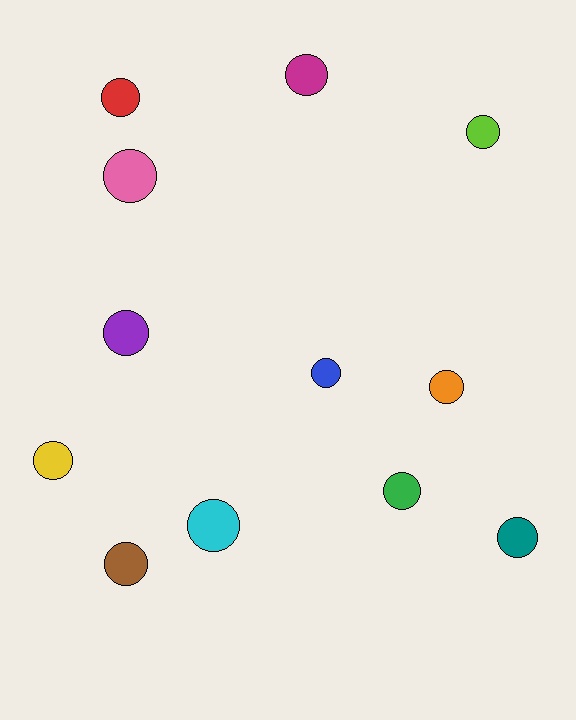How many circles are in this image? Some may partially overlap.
There are 12 circles.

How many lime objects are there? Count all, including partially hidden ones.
There is 1 lime object.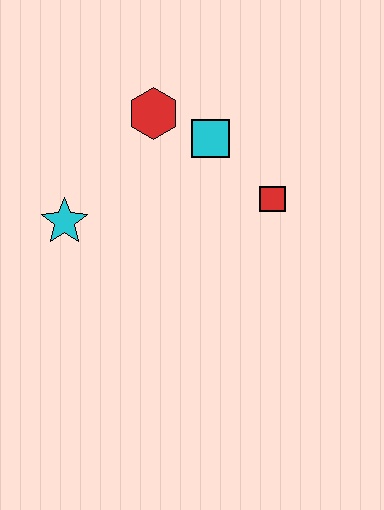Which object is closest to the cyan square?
The red hexagon is closest to the cyan square.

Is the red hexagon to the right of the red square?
No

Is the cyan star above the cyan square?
No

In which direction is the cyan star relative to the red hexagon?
The cyan star is below the red hexagon.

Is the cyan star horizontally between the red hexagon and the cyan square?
No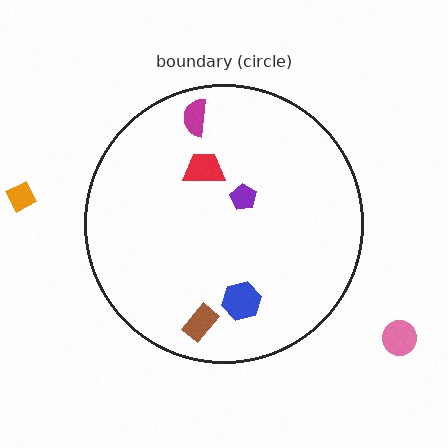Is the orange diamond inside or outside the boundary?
Outside.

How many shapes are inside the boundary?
5 inside, 2 outside.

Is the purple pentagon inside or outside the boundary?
Inside.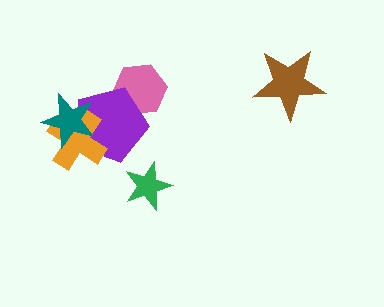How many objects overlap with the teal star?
2 objects overlap with the teal star.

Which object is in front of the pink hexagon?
The purple pentagon is in front of the pink hexagon.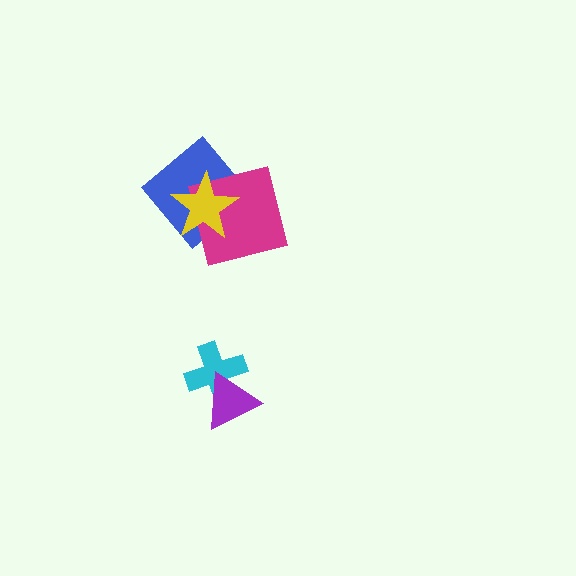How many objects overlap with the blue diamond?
2 objects overlap with the blue diamond.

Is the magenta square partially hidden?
Yes, it is partially covered by another shape.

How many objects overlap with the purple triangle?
1 object overlaps with the purple triangle.